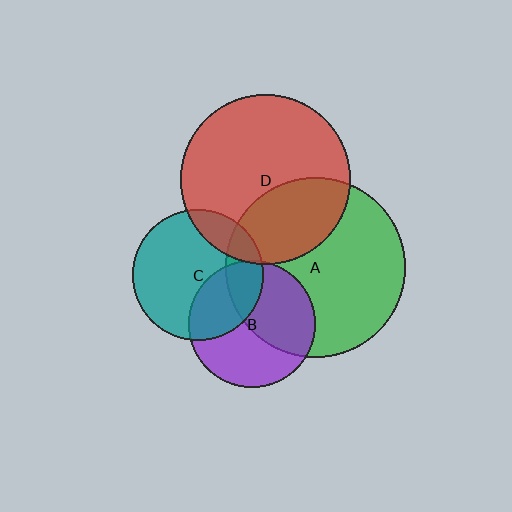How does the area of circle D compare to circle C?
Approximately 1.7 times.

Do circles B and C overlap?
Yes.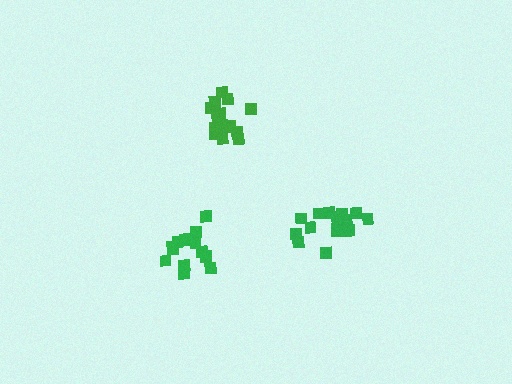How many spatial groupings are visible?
There are 3 spatial groupings.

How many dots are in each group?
Group 1: 14 dots, Group 2: 16 dots, Group 3: 15 dots (45 total).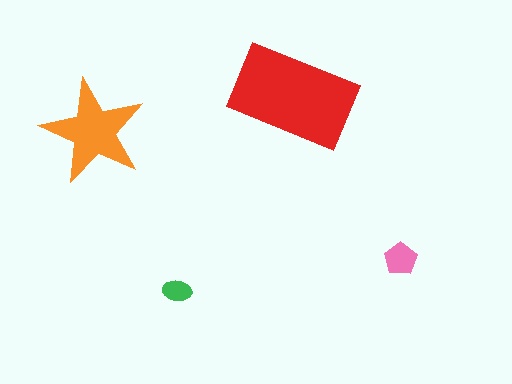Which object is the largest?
The red rectangle.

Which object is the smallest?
The green ellipse.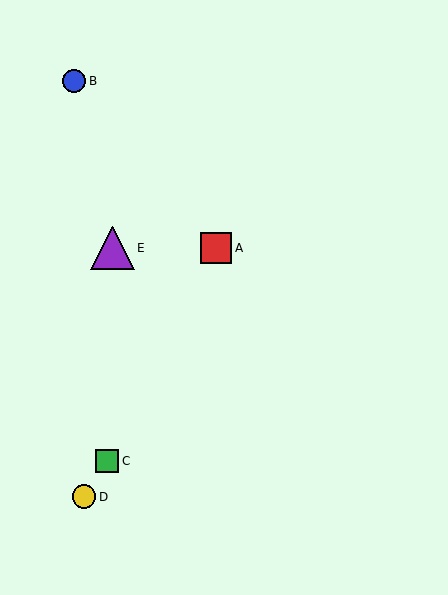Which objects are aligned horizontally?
Objects A, E are aligned horizontally.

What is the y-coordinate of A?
Object A is at y≈248.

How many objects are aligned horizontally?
2 objects (A, E) are aligned horizontally.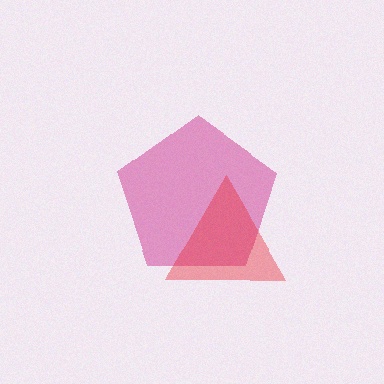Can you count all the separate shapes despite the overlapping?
Yes, there are 2 separate shapes.